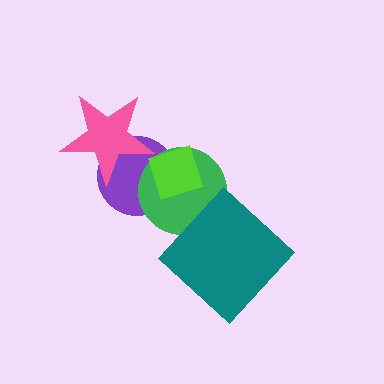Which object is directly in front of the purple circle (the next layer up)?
The pink star is directly in front of the purple circle.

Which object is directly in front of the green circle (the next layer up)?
The lime diamond is directly in front of the green circle.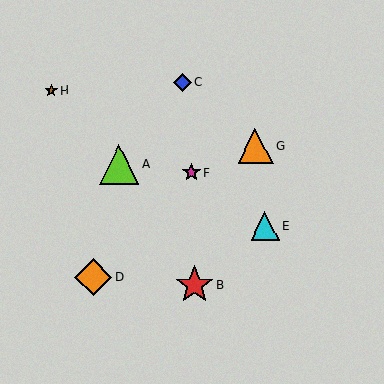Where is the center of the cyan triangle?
The center of the cyan triangle is at (265, 226).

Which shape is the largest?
The lime triangle (labeled A) is the largest.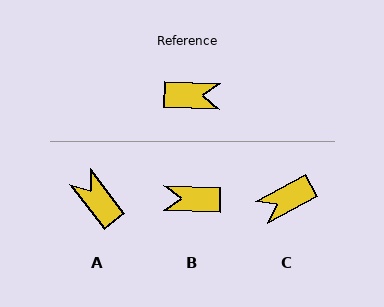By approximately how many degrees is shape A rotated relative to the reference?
Approximately 130 degrees counter-clockwise.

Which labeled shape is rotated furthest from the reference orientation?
B, about 180 degrees away.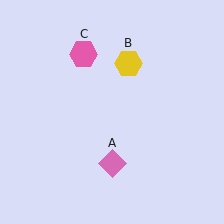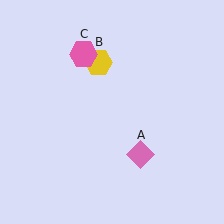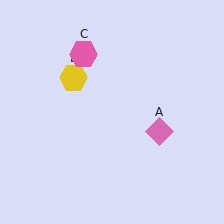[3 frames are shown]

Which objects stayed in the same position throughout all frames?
Pink hexagon (object C) remained stationary.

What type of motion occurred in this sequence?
The pink diamond (object A), yellow hexagon (object B) rotated counterclockwise around the center of the scene.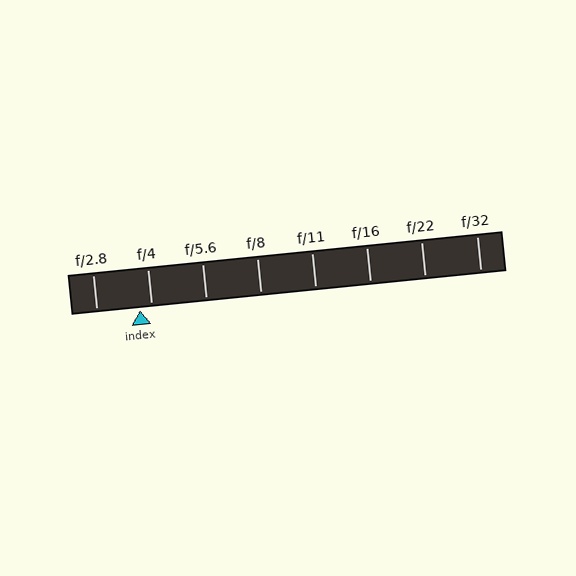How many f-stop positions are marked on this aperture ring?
There are 8 f-stop positions marked.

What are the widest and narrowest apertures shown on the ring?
The widest aperture shown is f/2.8 and the narrowest is f/32.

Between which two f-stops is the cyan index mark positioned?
The index mark is between f/2.8 and f/4.